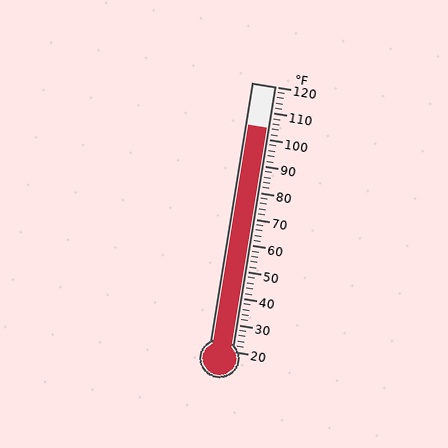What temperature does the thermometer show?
The thermometer shows approximately 104°F.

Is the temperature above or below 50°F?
The temperature is above 50°F.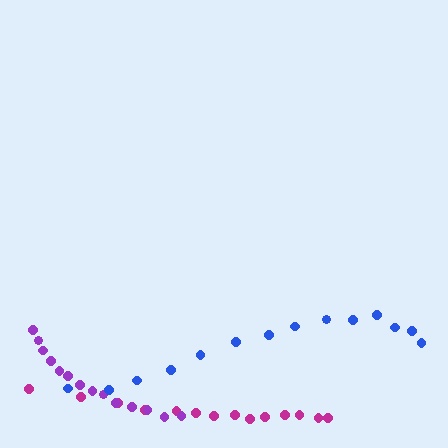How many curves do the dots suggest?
There are 3 distinct paths.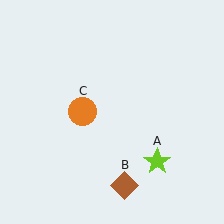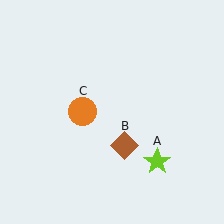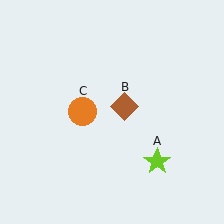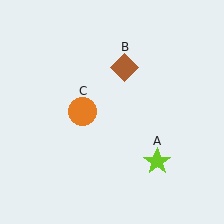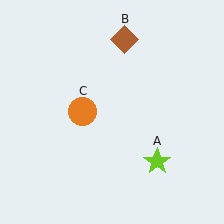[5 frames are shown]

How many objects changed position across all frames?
1 object changed position: brown diamond (object B).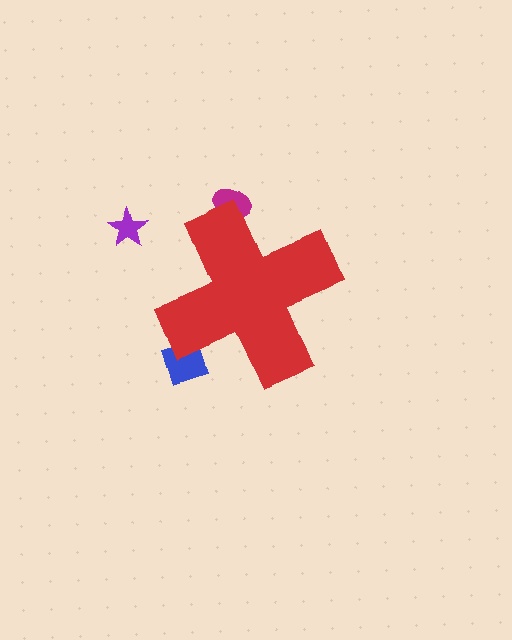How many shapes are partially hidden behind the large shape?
2 shapes are partially hidden.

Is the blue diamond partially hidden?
Yes, the blue diamond is partially hidden behind the red cross.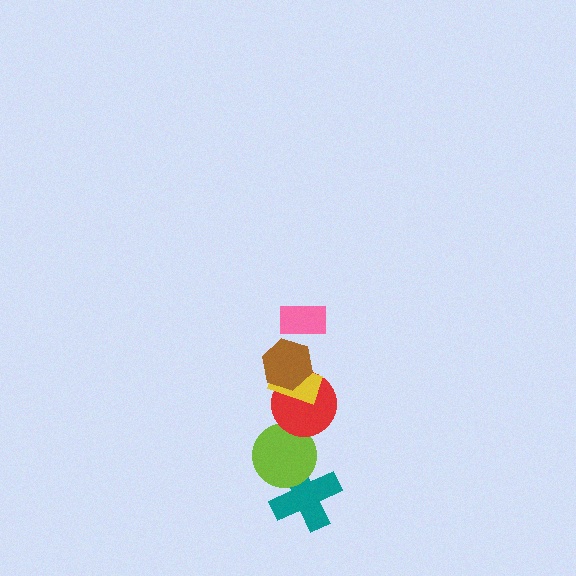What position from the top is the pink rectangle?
The pink rectangle is 1st from the top.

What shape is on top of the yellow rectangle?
The brown hexagon is on top of the yellow rectangle.